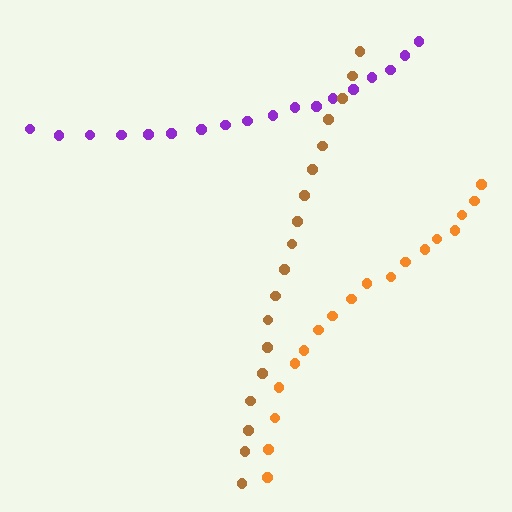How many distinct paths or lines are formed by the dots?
There are 3 distinct paths.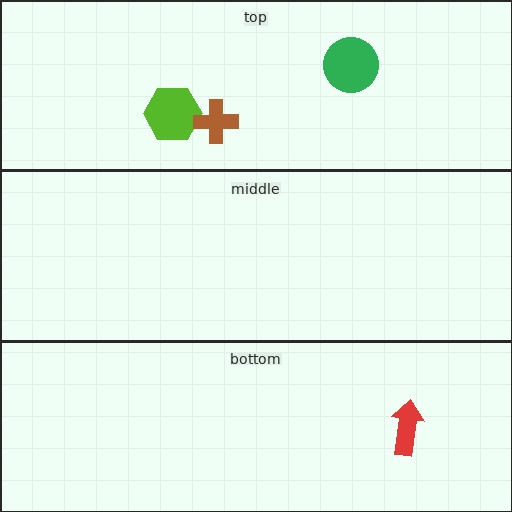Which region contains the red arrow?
The bottom region.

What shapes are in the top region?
The lime hexagon, the brown cross, the green circle.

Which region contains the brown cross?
The top region.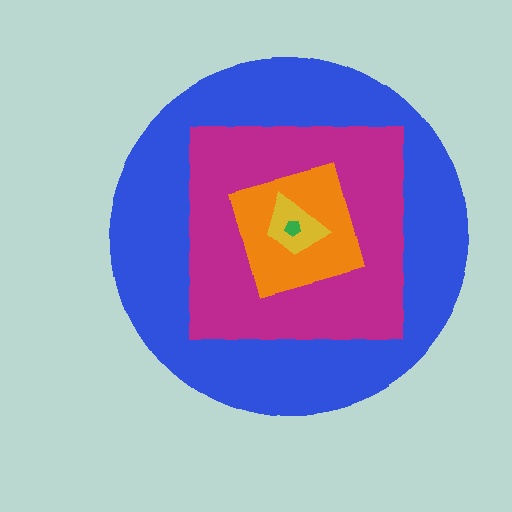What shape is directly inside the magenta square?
The orange square.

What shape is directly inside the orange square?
The yellow trapezoid.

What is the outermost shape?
The blue circle.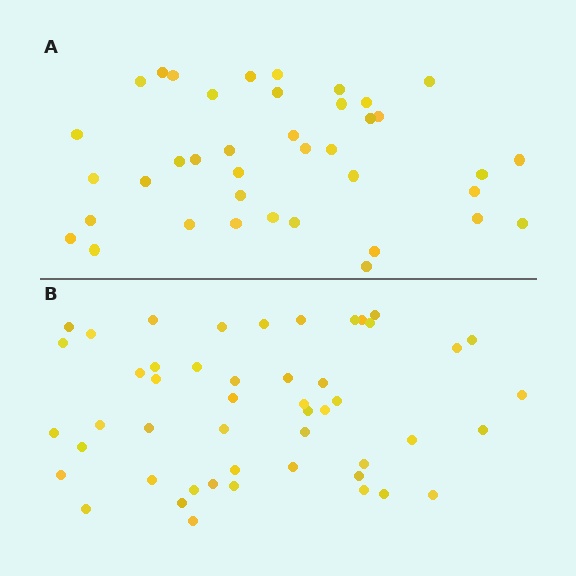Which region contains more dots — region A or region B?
Region B (the bottom region) has more dots.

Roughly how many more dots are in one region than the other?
Region B has roughly 10 or so more dots than region A.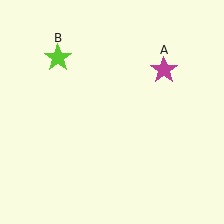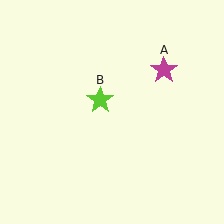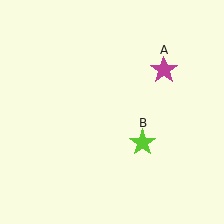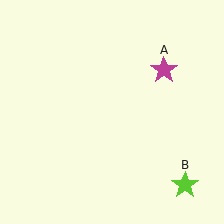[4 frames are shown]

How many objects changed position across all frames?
1 object changed position: lime star (object B).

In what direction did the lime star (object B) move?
The lime star (object B) moved down and to the right.